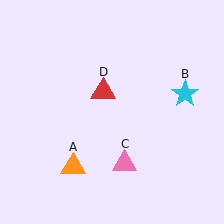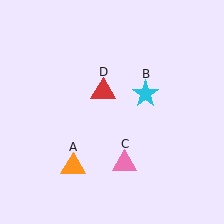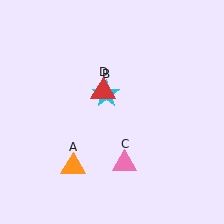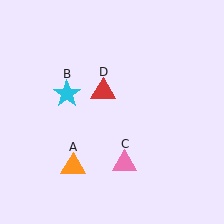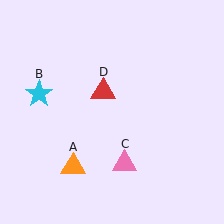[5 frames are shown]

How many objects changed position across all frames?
1 object changed position: cyan star (object B).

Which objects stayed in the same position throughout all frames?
Orange triangle (object A) and pink triangle (object C) and red triangle (object D) remained stationary.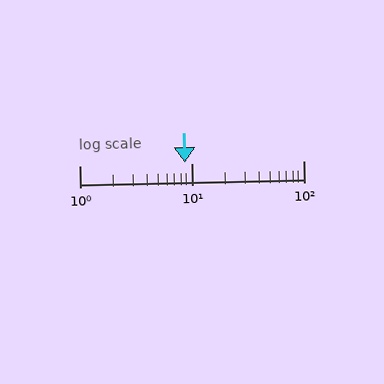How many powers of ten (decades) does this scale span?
The scale spans 2 decades, from 1 to 100.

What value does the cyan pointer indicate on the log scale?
The pointer indicates approximately 8.7.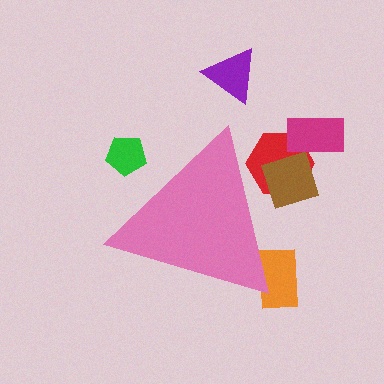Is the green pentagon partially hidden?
Yes, the green pentagon is partially hidden behind the pink triangle.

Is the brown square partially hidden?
Yes, the brown square is partially hidden behind the pink triangle.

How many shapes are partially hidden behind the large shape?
4 shapes are partially hidden.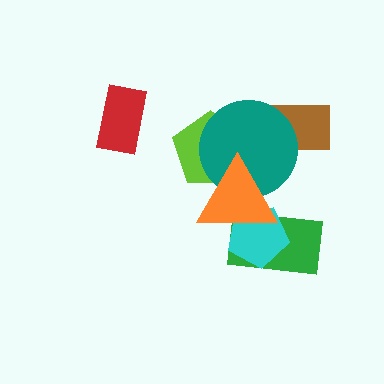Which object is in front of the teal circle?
The orange triangle is in front of the teal circle.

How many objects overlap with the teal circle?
3 objects overlap with the teal circle.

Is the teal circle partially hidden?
Yes, it is partially covered by another shape.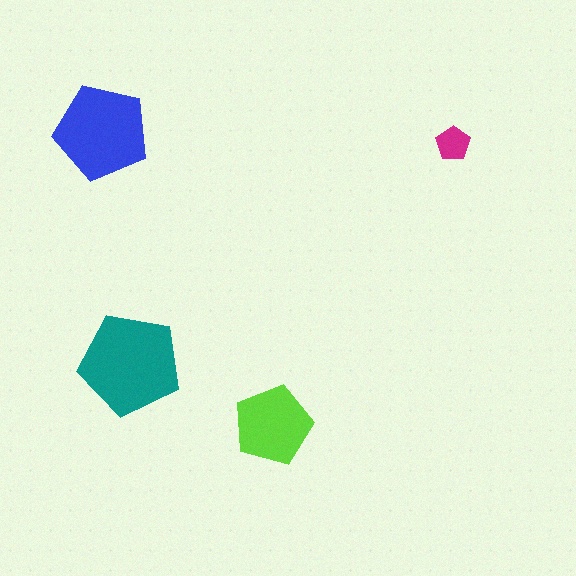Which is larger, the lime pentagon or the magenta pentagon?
The lime one.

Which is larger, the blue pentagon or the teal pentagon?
The teal one.